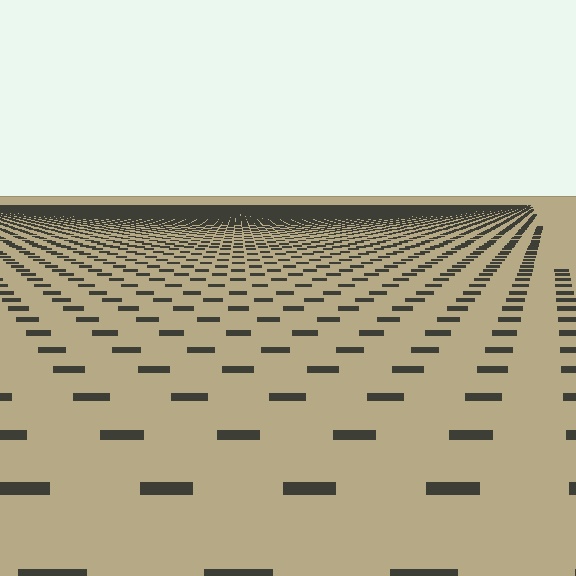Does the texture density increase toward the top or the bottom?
Density increases toward the top.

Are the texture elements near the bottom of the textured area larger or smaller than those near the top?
Larger. Near the bottom, elements are closer to the viewer and appear at a bigger on-screen size.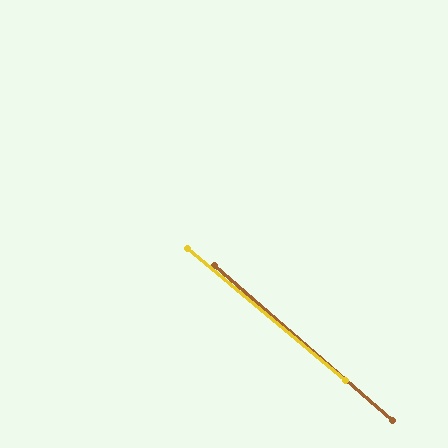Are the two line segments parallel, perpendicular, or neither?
Parallel — their directions differ by only 1.2°.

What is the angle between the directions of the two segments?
Approximately 1 degree.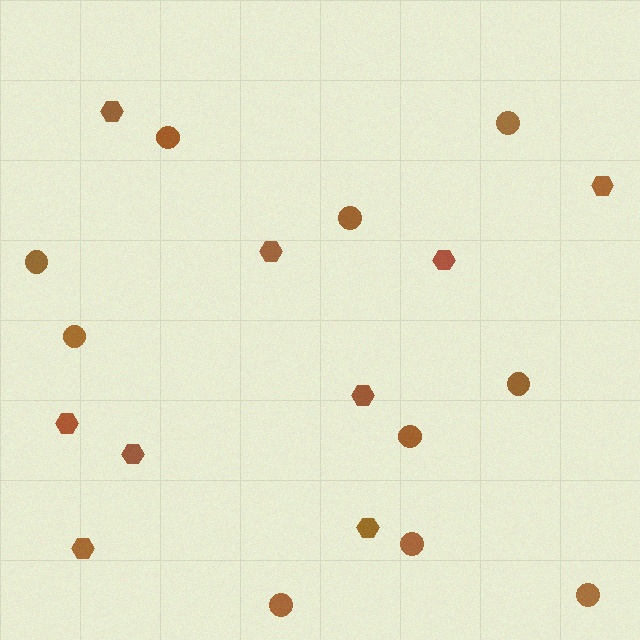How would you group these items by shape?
There are 2 groups: one group of circles (10) and one group of hexagons (9).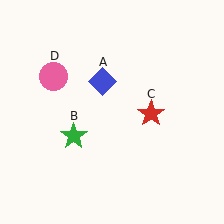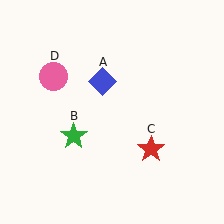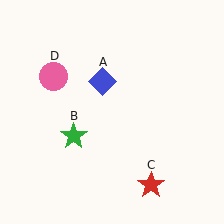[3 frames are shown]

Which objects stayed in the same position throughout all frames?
Blue diamond (object A) and green star (object B) and pink circle (object D) remained stationary.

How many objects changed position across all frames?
1 object changed position: red star (object C).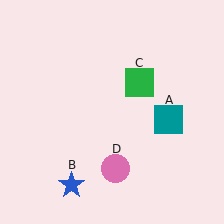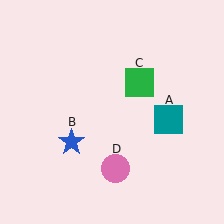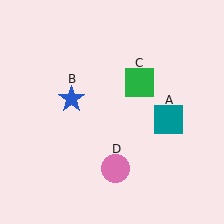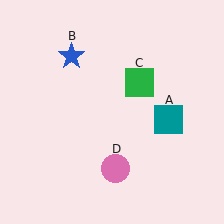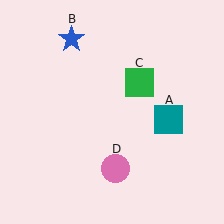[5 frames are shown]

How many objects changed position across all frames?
1 object changed position: blue star (object B).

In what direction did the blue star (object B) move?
The blue star (object B) moved up.